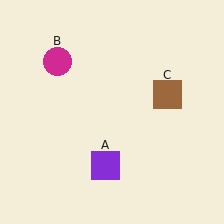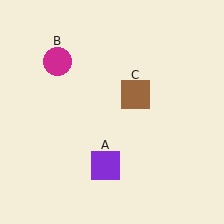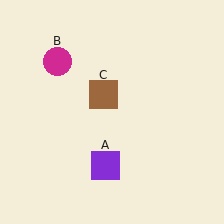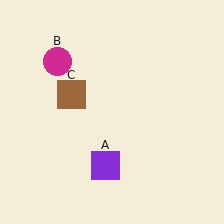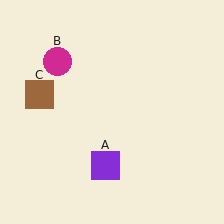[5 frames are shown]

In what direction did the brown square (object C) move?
The brown square (object C) moved left.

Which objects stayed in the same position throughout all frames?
Purple square (object A) and magenta circle (object B) remained stationary.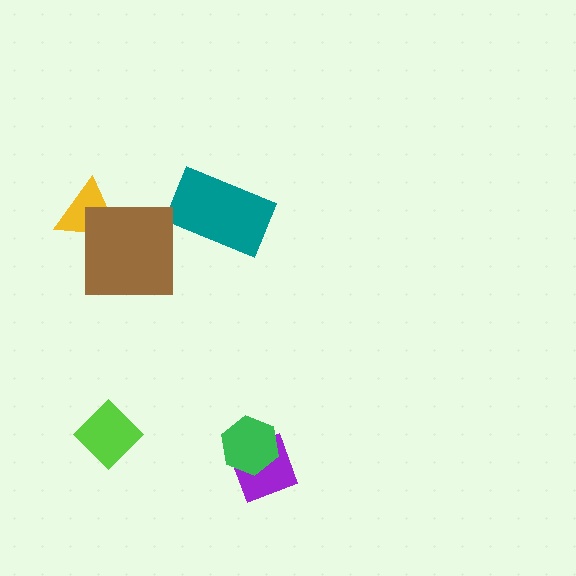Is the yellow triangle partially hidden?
Yes, it is partially covered by another shape.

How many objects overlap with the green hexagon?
1 object overlaps with the green hexagon.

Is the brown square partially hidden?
No, no other shape covers it.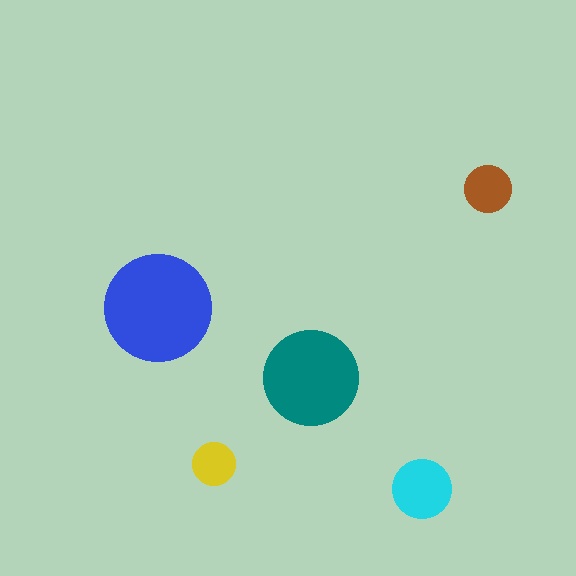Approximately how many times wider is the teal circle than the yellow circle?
About 2 times wider.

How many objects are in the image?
There are 5 objects in the image.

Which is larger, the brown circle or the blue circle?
The blue one.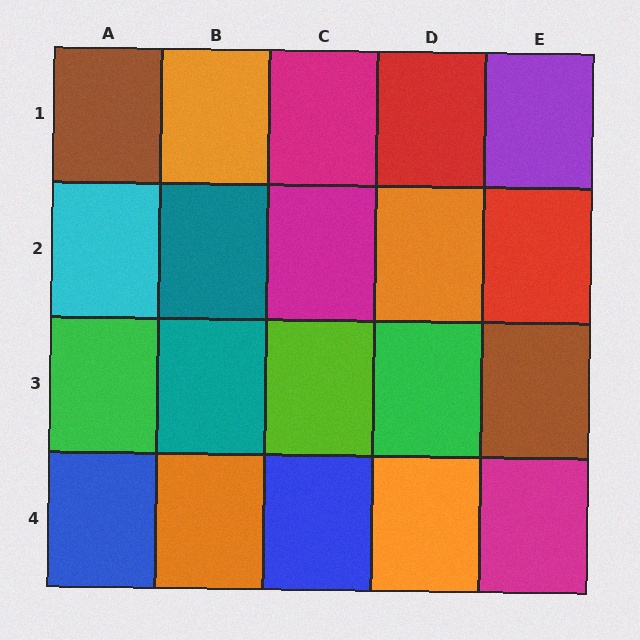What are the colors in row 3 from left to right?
Green, teal, lime, green, brown.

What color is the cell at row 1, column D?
Red.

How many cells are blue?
2 cells are blue.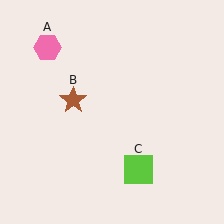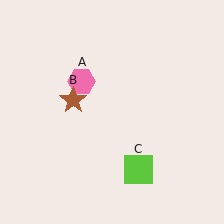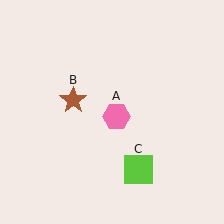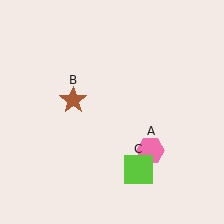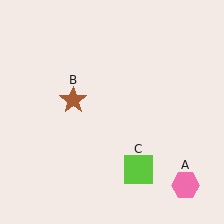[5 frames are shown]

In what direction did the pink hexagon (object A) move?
The pink hexagon (object A) moved down and to the right.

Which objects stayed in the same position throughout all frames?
Brown star (object B) and lime square (object C) remained stationary.